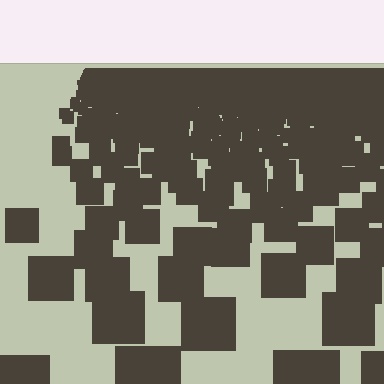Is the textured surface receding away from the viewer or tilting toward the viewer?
The surface is receding away from the viewer. Texture elements get smaller and denser toward the top.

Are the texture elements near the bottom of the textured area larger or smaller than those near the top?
Larger. Near the bottom, elements are closer to the viewer and appear at a bigger on-screen size.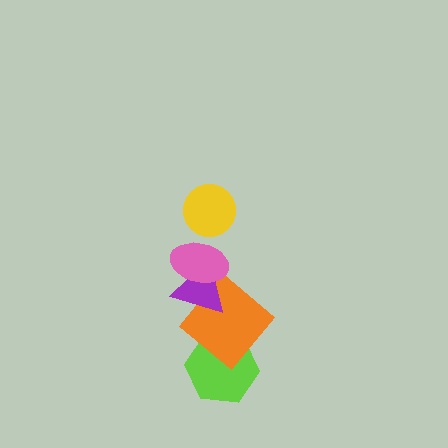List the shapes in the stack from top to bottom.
From top to bottom: the yellow circle, the pink ellipse, the purple triangle, the orange diamond, the lime hexagon.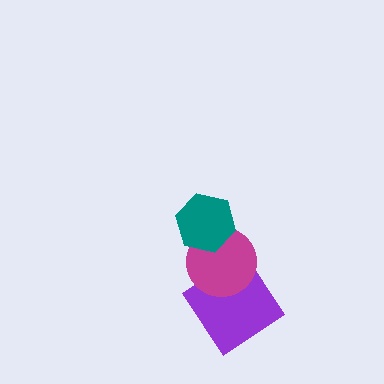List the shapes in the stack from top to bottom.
From top to bottom: the teal hexagon, the magenta circle, the purple diamond.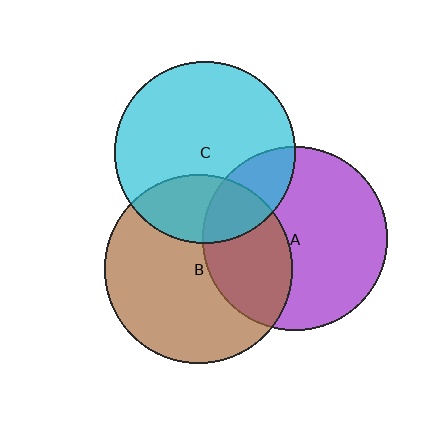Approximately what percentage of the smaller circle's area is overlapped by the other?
Approximately 35%.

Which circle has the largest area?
Circle B (brown).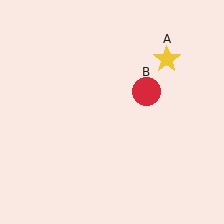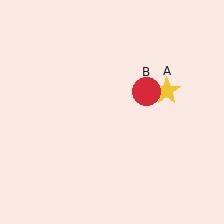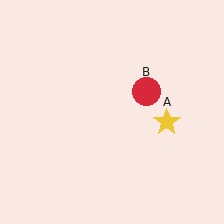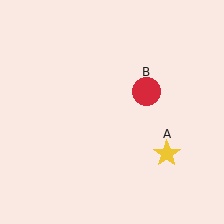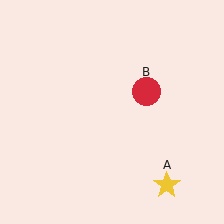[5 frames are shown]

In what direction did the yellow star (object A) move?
The yellow star (object A) moved down.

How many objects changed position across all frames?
1 object changed position: yellow star (object A).